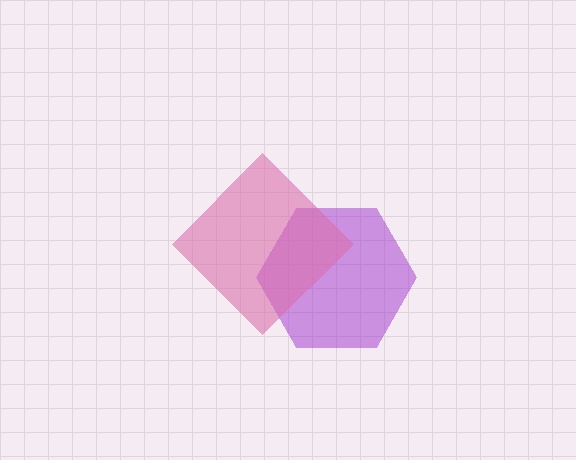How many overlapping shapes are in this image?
There are 2 overlapping shapes in the image.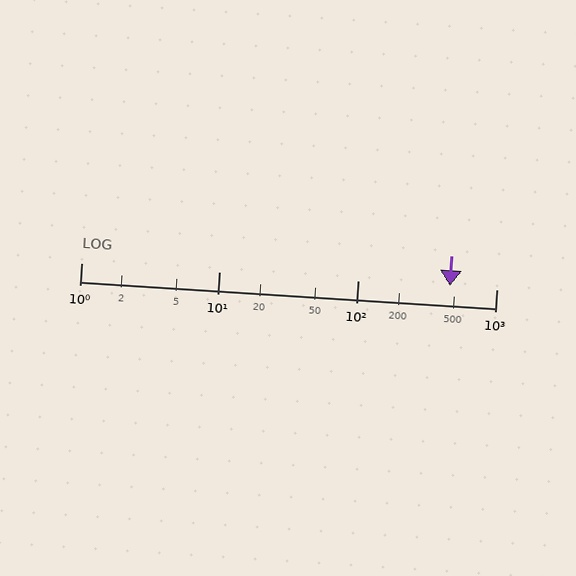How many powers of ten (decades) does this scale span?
The scale spans 3 decades, from 1 to 1000.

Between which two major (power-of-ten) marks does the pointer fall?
The pointer is between 100 and 1000.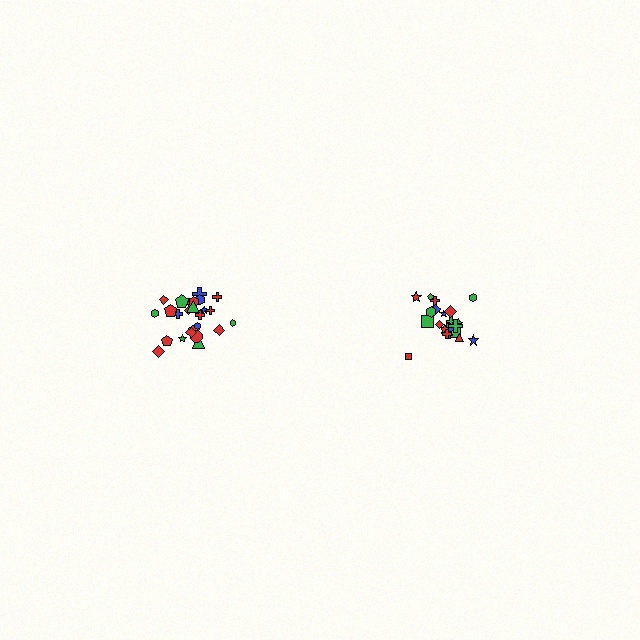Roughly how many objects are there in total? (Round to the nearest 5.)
Roughly 45 objects in total.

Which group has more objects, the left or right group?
The left group.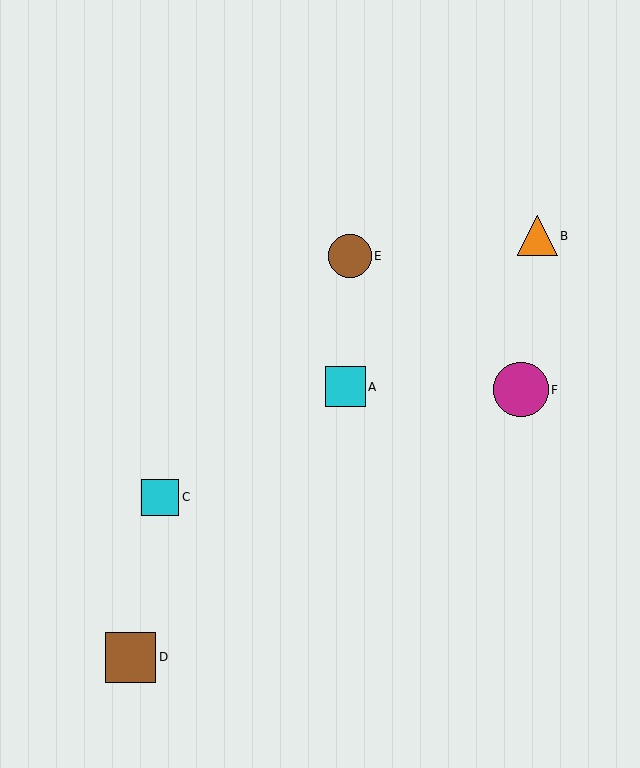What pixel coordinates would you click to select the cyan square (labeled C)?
Click at (160, 497) to select the cyan square C.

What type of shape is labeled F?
Shape F is a magenta circle.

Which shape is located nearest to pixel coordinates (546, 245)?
The orange triangle (labeled B) at (537, 236) is nearest to that location.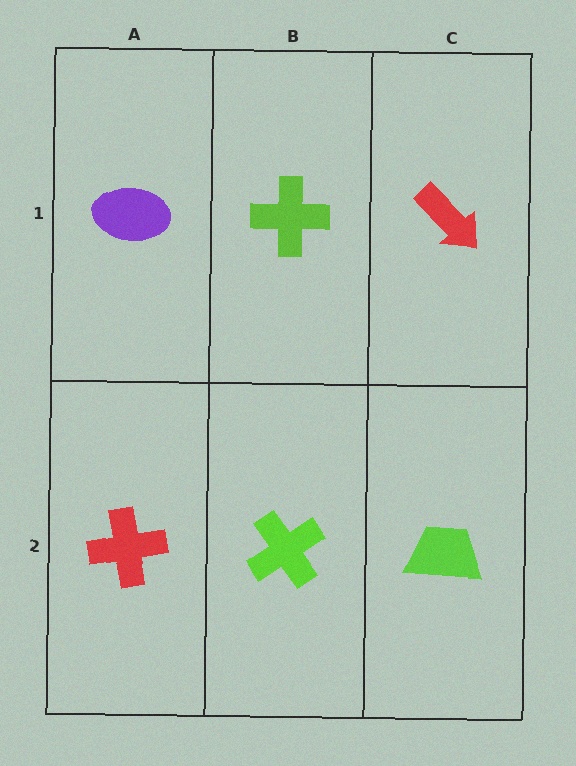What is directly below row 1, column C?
A lime trapezoid.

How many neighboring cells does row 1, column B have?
3.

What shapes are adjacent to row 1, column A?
A red cross (row 2, column A), a lime cross (row 1, column B).